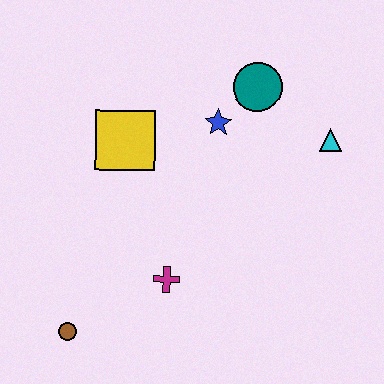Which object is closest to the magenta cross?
The brown circle is closest to the magenta cross.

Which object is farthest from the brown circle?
The cyan triangle is farthest from the brown circle.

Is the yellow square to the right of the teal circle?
No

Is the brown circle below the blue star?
Yes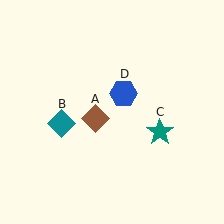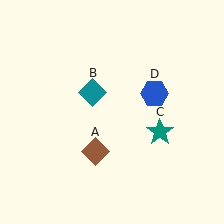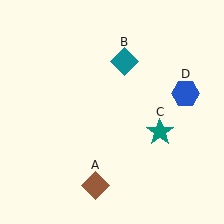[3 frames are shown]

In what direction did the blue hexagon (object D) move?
The blue hexagon (object D) moved right.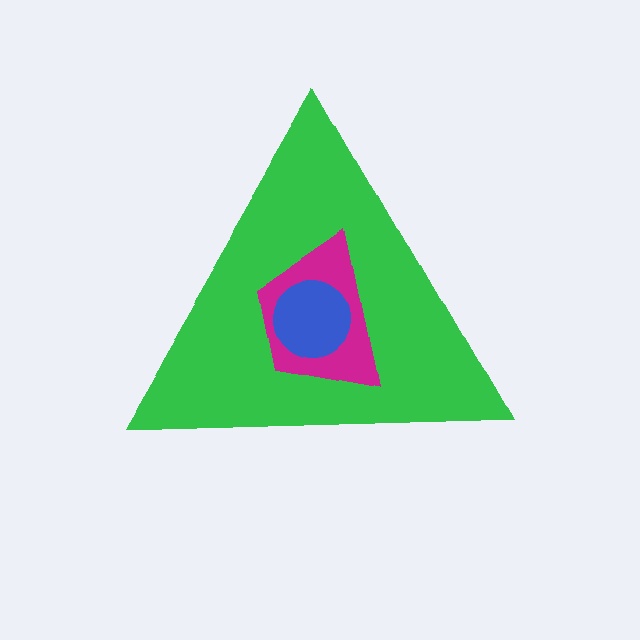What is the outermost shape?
The green triangle.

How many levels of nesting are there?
3.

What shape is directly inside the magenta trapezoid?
The blue circle.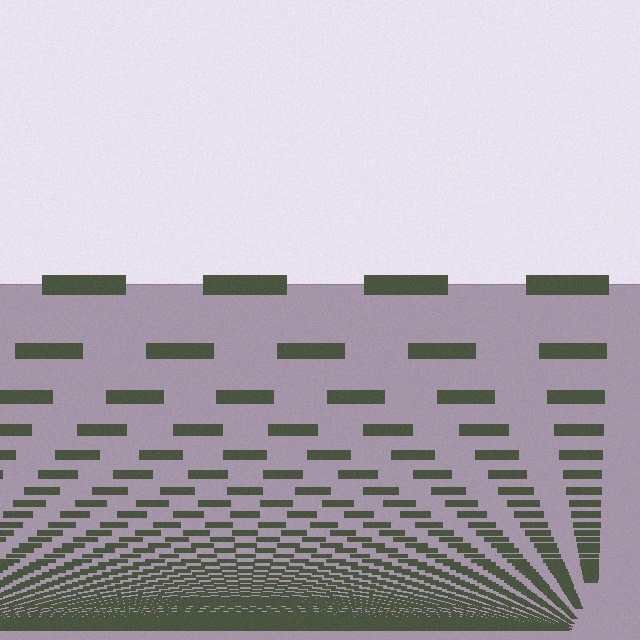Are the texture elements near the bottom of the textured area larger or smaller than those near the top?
Smaller. The gradient is inverted — elements near the bottom are smaller and denser.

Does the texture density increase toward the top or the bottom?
Density increases toward the bottom.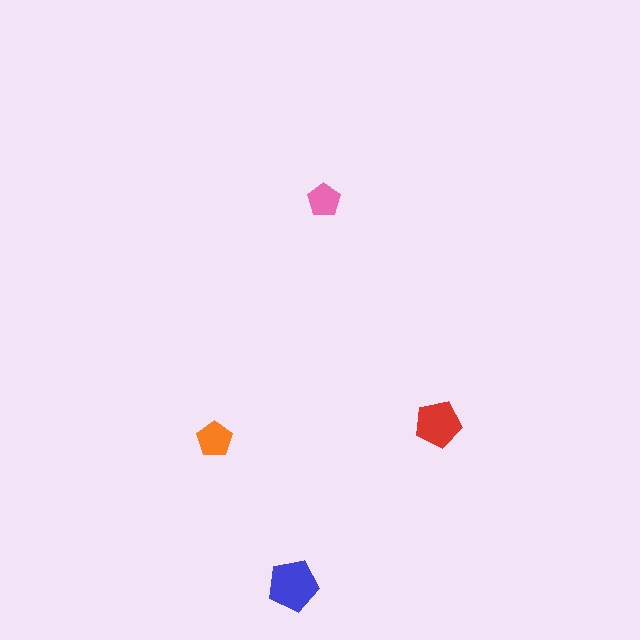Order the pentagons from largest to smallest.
the blue one, the red one, the orange one, the pink one.